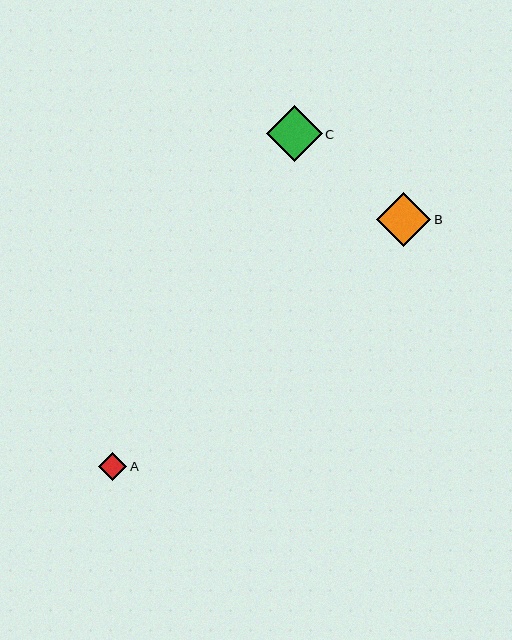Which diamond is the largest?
Diamond C is the largest with a size of approximately 56 pixels.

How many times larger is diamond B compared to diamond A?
Diamond B is approximately 1.9 times the size of diamond A.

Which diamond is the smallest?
Diamond A is the smallest with a size of approximately 28 pixels.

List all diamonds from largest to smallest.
From largest to smallest: C, B, A.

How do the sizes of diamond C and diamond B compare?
Diamond C and diamond B are approximately the same size.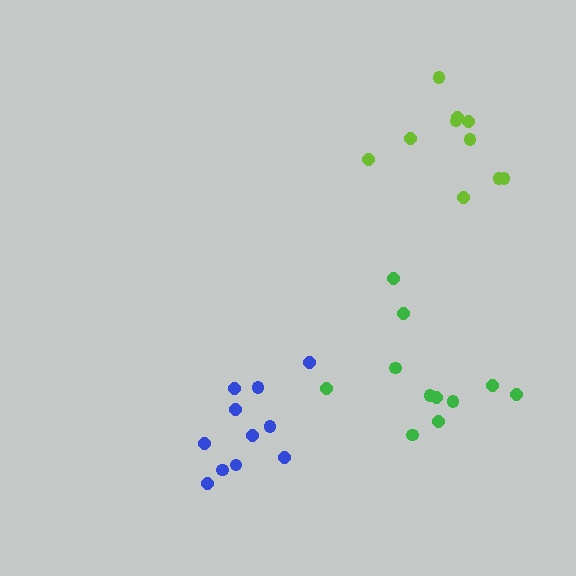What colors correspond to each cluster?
The clusters are colored: green, blue, lime.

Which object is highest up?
The lime cluster is topmost.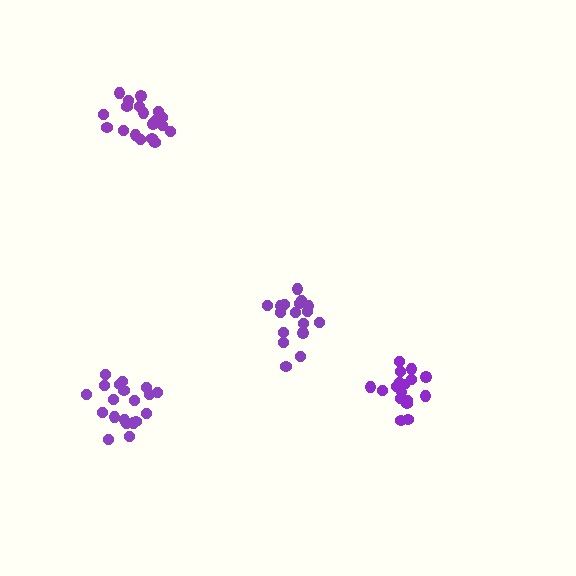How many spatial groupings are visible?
There are 4 spatial groupings.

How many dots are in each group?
Group 1: 17 dots, Group 2: 19 dots, Group 3: 20 dots, Group 4: 20 dots (76 total).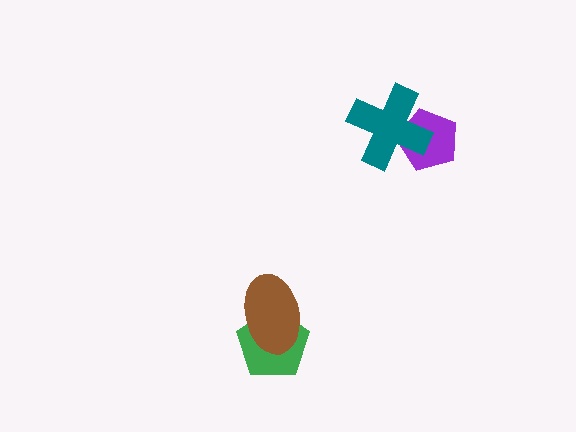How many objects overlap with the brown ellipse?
1 object overlaps with the brown ellipse.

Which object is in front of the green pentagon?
The brown ellipse is in front of the green pentagon.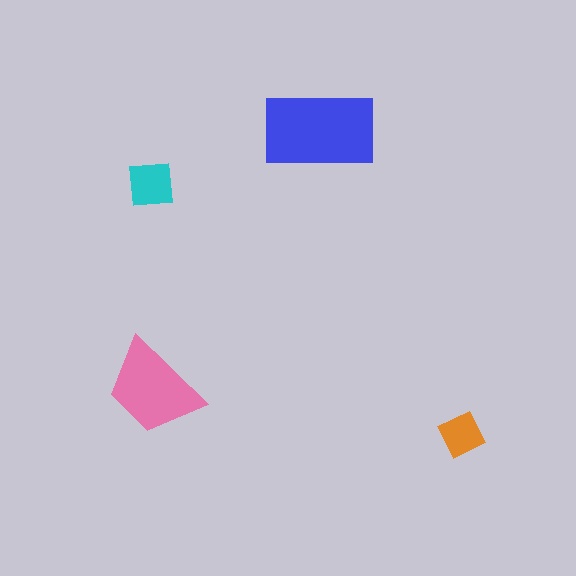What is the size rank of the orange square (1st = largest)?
4th.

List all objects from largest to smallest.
The blue rectangle, the pink trapezoid, the cyan square, the orange square.